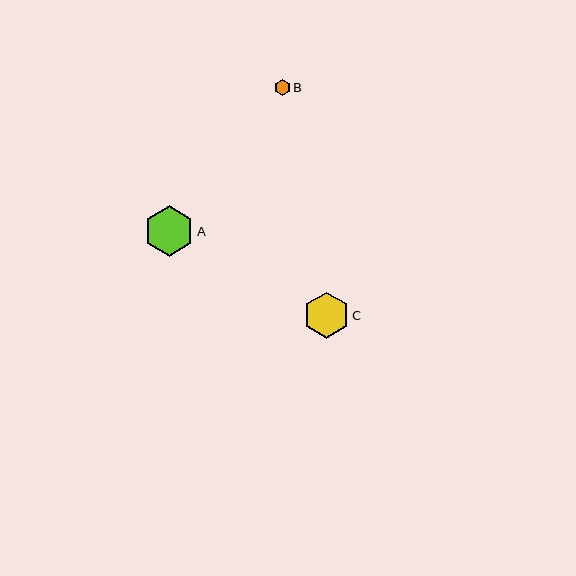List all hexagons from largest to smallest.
From largest to smallest: A, C, B.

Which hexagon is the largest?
Hexagon A is the largest with a size of approximately 50 pixels.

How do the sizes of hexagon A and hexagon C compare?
Hexagon A and hexagon C are approximately the same size.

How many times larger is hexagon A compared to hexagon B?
Hexagon A is approximately 3.1 times the size of hexagon B.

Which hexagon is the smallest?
Hexagon B is the smallest with a size of approximately 16 pixels.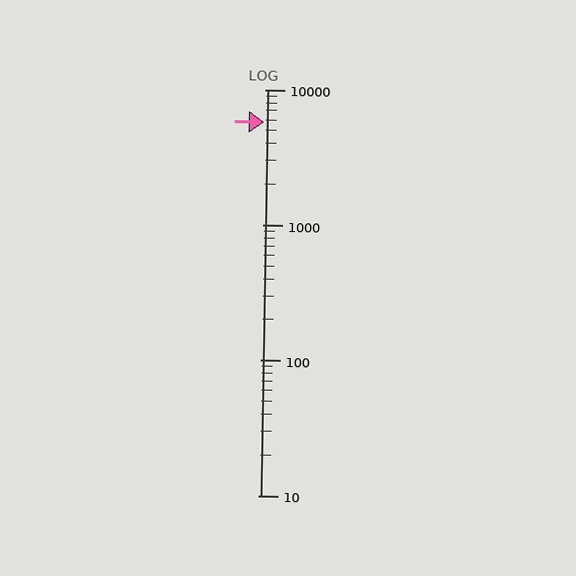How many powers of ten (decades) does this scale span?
The scale spans 3 decades, from 10 to 10000.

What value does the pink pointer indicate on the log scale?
The pointer indicates approximately 5800.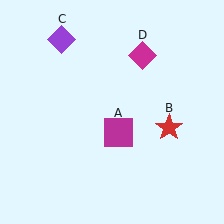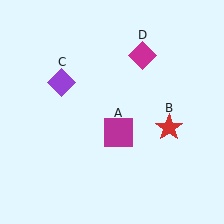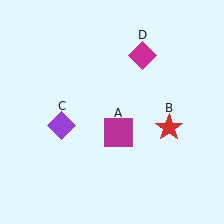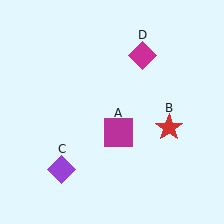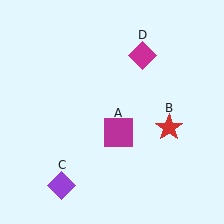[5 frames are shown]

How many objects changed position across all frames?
1 object changed position: purple diamond (object C).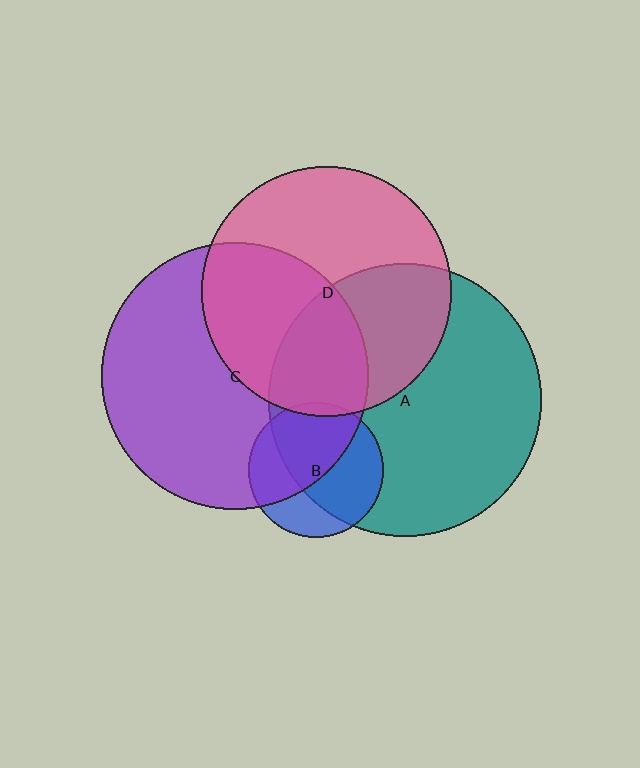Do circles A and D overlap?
Yes.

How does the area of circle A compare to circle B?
Approximately 4.1 times.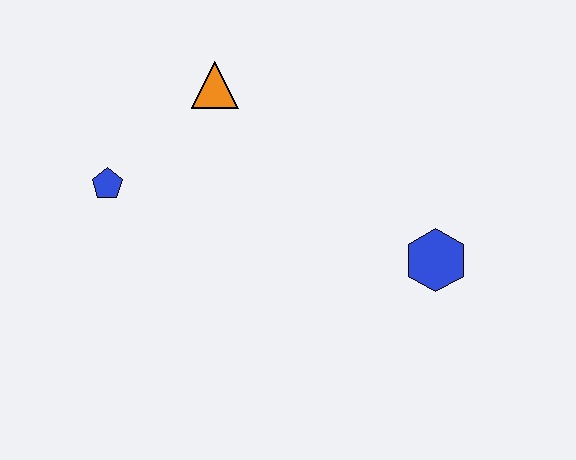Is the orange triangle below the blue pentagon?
No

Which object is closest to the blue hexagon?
The orange triangle is closest to the blue hexagon.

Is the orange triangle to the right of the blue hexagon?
No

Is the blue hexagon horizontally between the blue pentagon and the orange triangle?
No